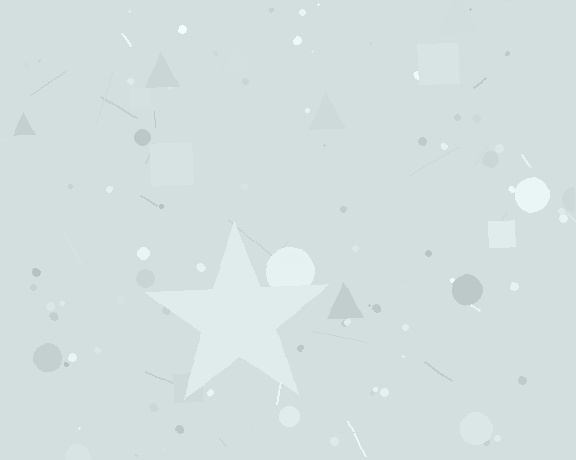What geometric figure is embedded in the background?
A star is embedded in the background.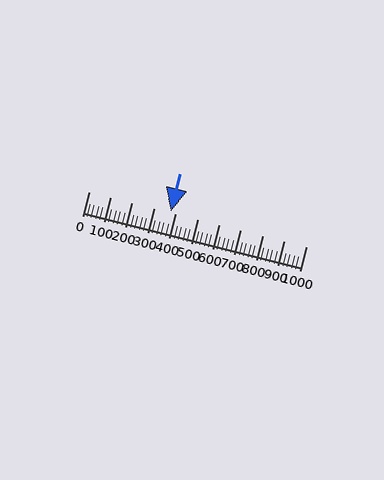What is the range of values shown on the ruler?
The ruler shows values from 0 to 1000.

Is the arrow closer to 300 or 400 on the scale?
The arrow is closer to 400.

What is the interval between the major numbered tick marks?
The major tick marks are spaced 100 units apart.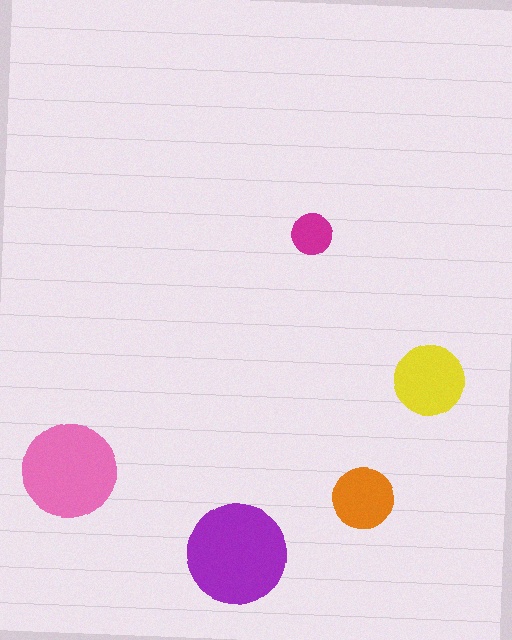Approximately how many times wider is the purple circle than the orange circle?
About 1.5 times wider.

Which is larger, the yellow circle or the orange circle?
The yellow one.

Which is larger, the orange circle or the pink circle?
The pink one.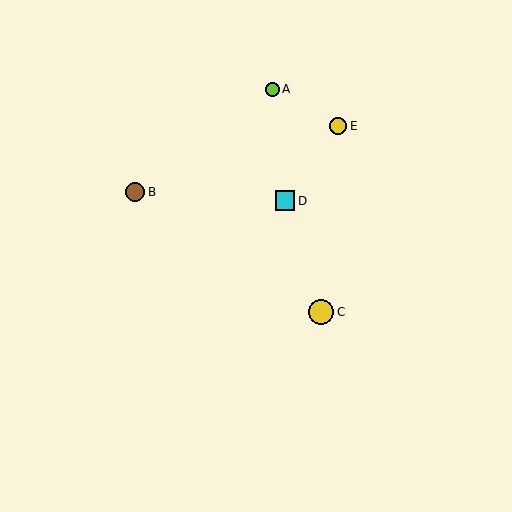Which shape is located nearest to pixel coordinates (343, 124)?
The yellow circle (labeled E) at (338, 126) is nearest to that location.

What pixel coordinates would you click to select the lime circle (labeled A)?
Click at (272, 89) to select the lime circle A.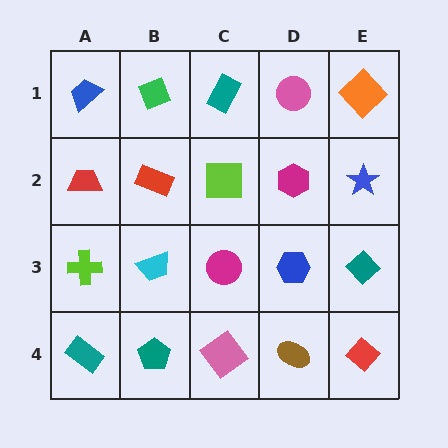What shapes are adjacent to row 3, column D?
A magenta hexagon (row 2, column D), a brown ellipse (row 4, column D), a magenta circle (row 3, column C), a teal diamond (row 3, column E).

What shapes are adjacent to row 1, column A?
A red trapezoid (row 2, column A), a green diamond (row 1, column B).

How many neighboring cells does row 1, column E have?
2.